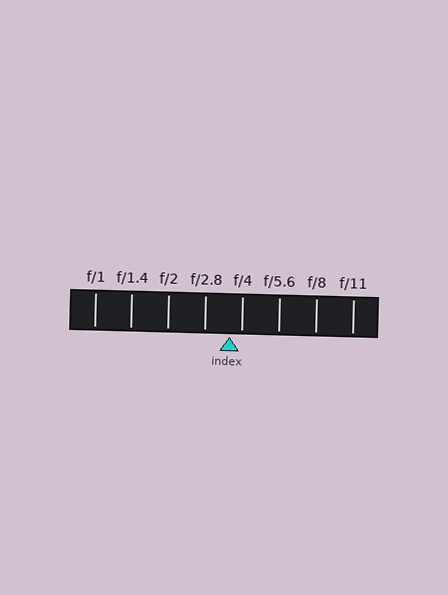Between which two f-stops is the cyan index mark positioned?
The index mark is between f/2.8 and f/4.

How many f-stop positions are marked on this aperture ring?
There are 8 f-stop positions marked.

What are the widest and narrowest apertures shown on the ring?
The widest aperture shown is f/1 and the narrowest is f/11.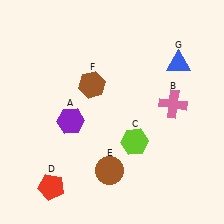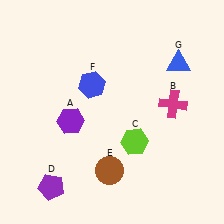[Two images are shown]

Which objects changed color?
B changed from pink to magenta. D changed from red to purple. F changed from brown to blue.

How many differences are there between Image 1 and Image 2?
There are 3 differences between the two images.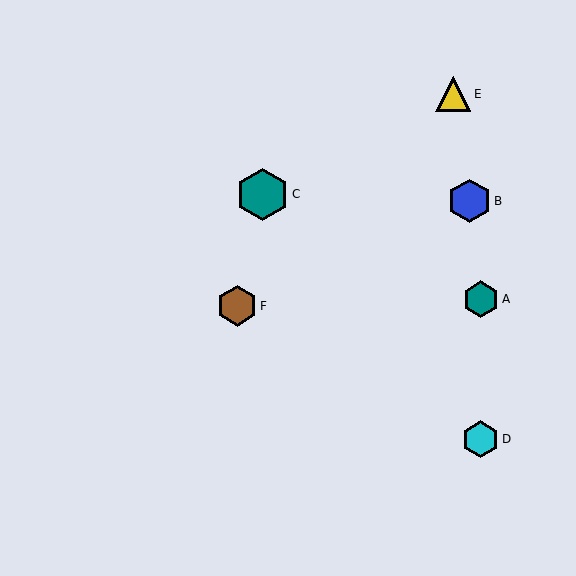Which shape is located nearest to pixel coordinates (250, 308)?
The brown hexagon (labeled F) at (237, 306) is nearest to that location.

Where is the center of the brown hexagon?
The center of the brown hexagon is at (237, 306).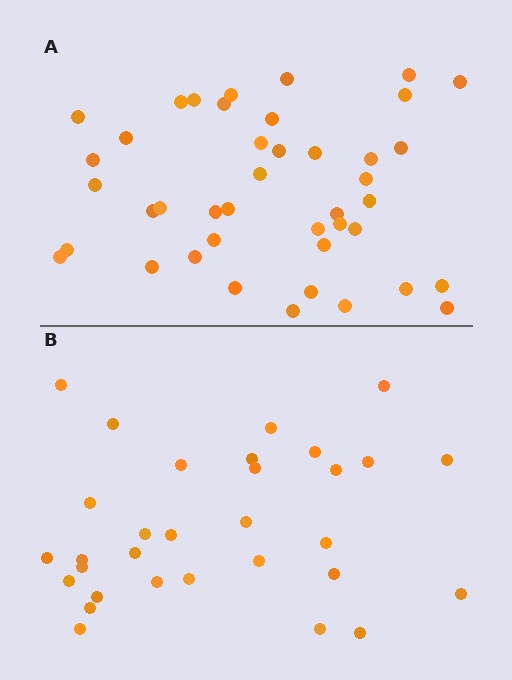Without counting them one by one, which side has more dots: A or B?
Region A (the top region) has more dots.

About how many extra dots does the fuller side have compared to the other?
Region A has roughly 12 or so more dots than region B.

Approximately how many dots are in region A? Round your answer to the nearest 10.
About 40 dots. (The exact count is 42, which rounds to 40.)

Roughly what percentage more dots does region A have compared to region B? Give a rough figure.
About 35% more.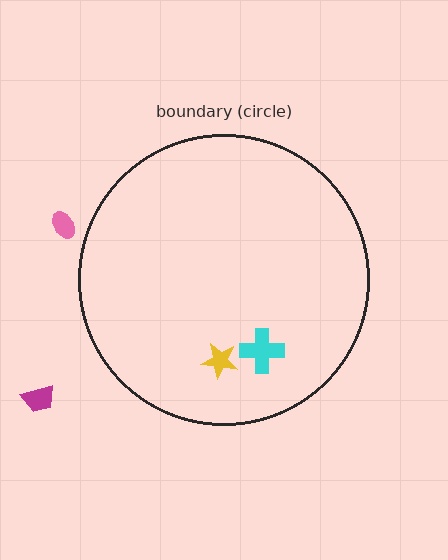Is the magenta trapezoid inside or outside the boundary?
Outside.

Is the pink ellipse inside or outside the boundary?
Outside.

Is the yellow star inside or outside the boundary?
Inside.